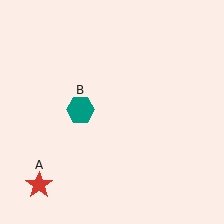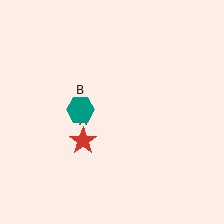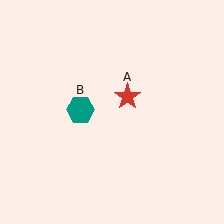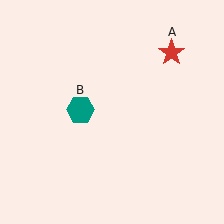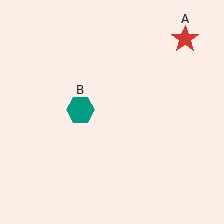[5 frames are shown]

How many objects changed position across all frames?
1 object changed position: red star (object A).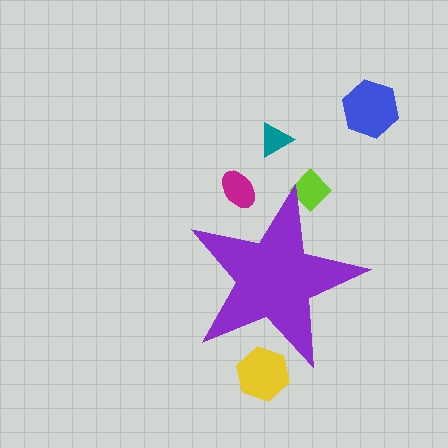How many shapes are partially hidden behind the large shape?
3 shapes are partially hidden.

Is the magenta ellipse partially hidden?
Yes, the magenta ellipse is partially hidden behind the purple star.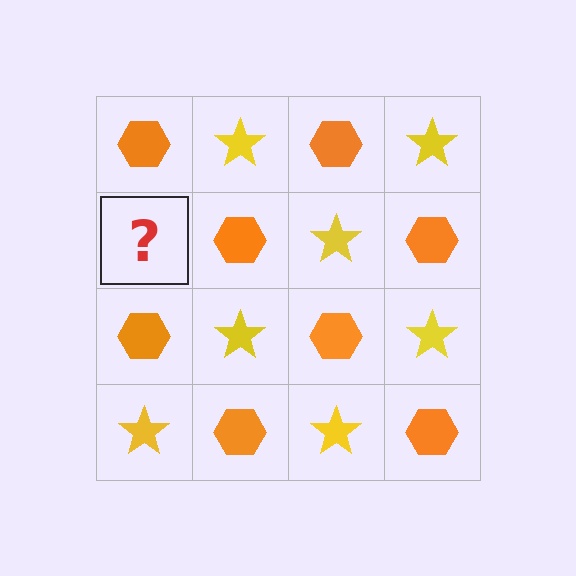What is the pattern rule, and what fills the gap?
The rule is that it alternates orange hexagon and yellow star in a checkerboard pattern. The gap should be filled with a yellow star.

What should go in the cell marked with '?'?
The missing cell should contain a yellow star.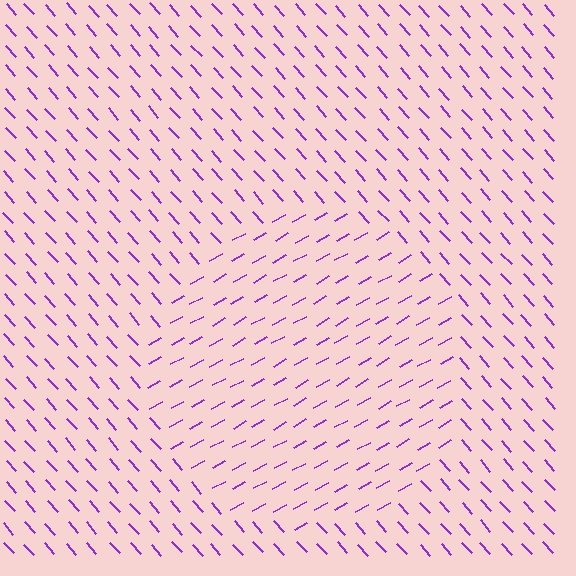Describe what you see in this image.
The image is filled with small purple line segments. A circle region in the image has lines oriented differently from the surrounding lines, creating a visible texture boundary.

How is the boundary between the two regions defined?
The boundary is defined purely by a change in line orientation (approximately 78 degrees difference). All lines are the same color and thickness.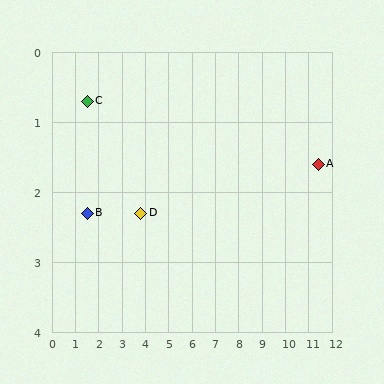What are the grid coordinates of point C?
Point C is at approximately (1.5, 0.7).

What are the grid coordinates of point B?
Point B is at approximately (1.5, 2.3).